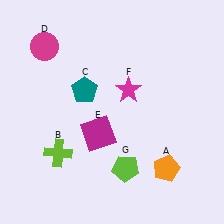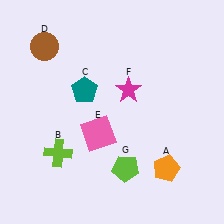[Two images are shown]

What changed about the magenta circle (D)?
In Image 1, D is magenta. In Image 2, it changed to brown.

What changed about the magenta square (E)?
In Image 1, E is magenta. In Image 2, it changed to pink.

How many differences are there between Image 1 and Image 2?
There are 2 differences between the two images.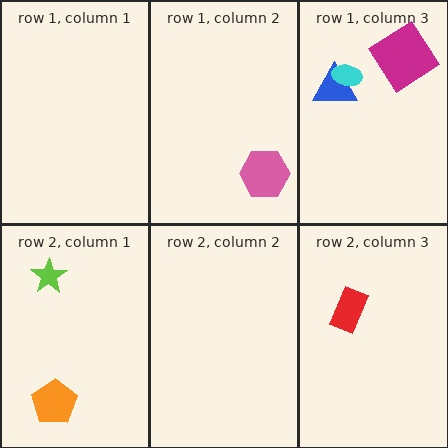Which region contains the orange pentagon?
The row 2, column 1 region.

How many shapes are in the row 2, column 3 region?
1.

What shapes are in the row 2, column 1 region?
The orange pentagon, the lime star.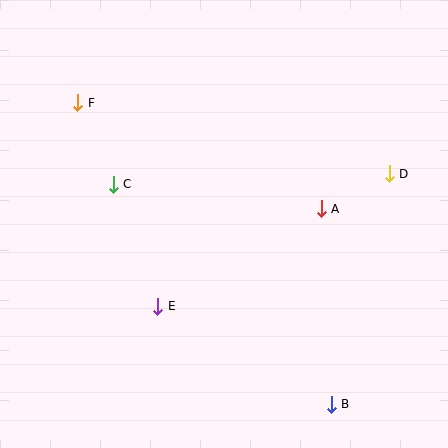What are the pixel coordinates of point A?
Point A is at (321, 209).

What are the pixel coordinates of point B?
Point B is at (331, 405).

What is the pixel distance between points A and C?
The distance between A and C is 210 pixels.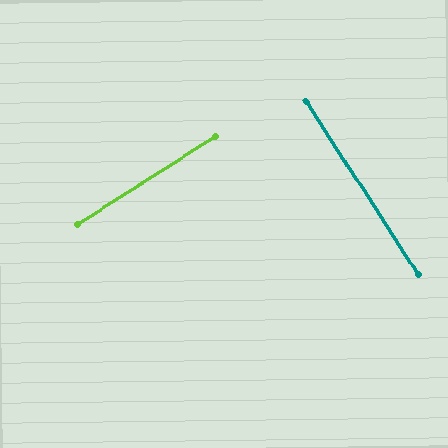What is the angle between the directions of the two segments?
Approximately 89 degrees.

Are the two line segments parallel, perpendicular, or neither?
Perpendicular — they meet at approximately 89°.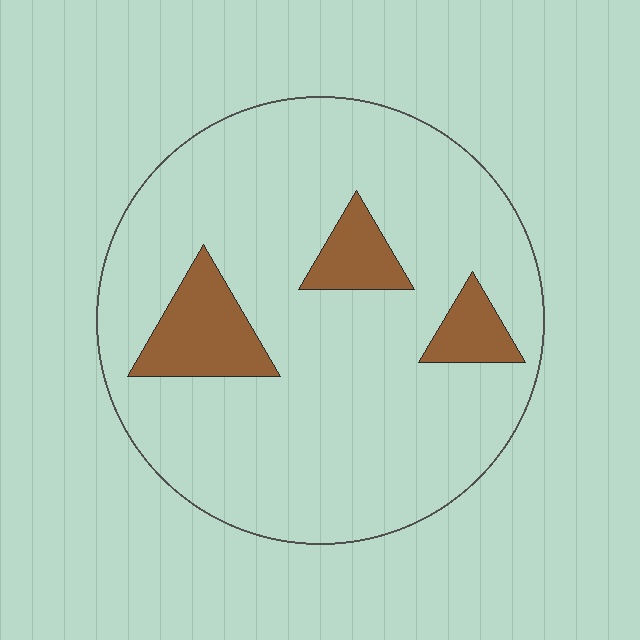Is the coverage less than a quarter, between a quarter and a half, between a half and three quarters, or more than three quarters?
Less than a quarter.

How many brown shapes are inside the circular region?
3.